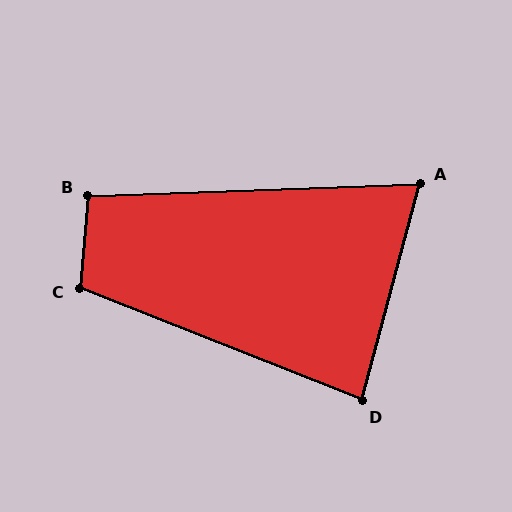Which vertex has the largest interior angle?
C, at approximately 107 degrees.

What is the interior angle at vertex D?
Approximately 83 degrees (acute).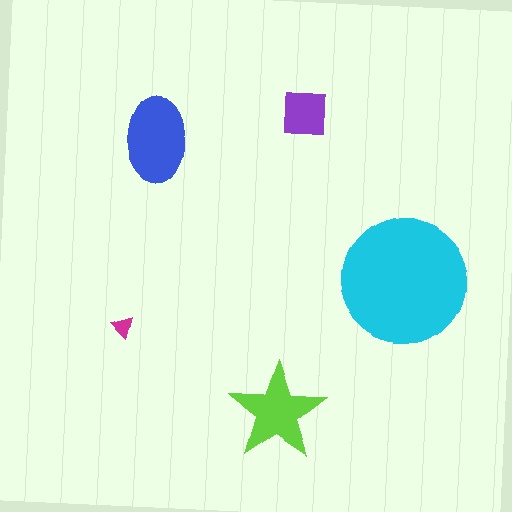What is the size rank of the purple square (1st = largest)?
4th.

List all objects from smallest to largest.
The magenta triangle, the purple square, the lime star, the blue ellipse, the cyan circle.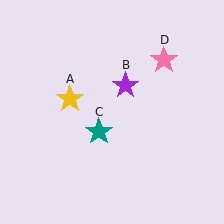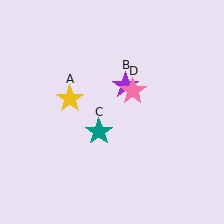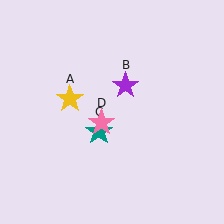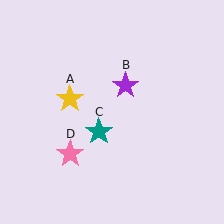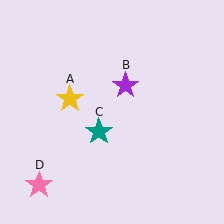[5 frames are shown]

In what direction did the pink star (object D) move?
The pink star (object D) moved down and to the left.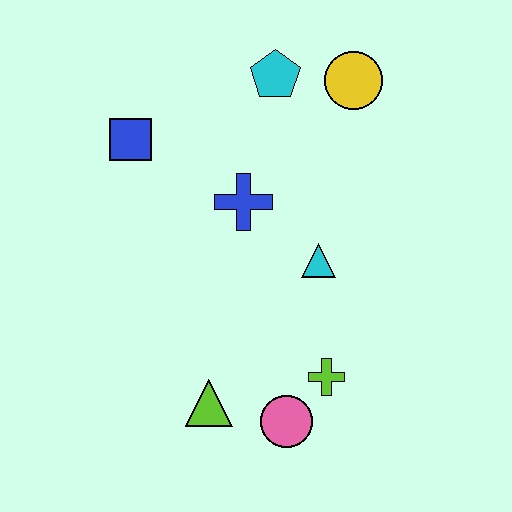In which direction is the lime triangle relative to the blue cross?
The lime triangle is below the blue cross.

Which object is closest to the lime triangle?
The pink circle is closest to the lime triangle.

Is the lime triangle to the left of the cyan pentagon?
Yes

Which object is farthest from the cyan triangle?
The blue square is farthest from the cyan triangle.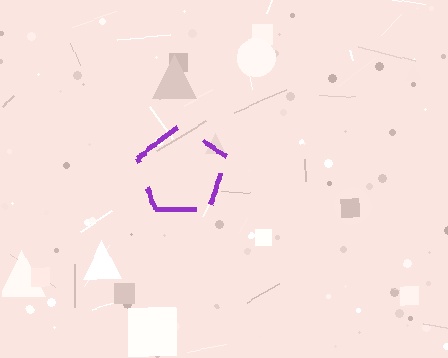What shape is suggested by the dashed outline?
The dashed outline suggests a pentagon.